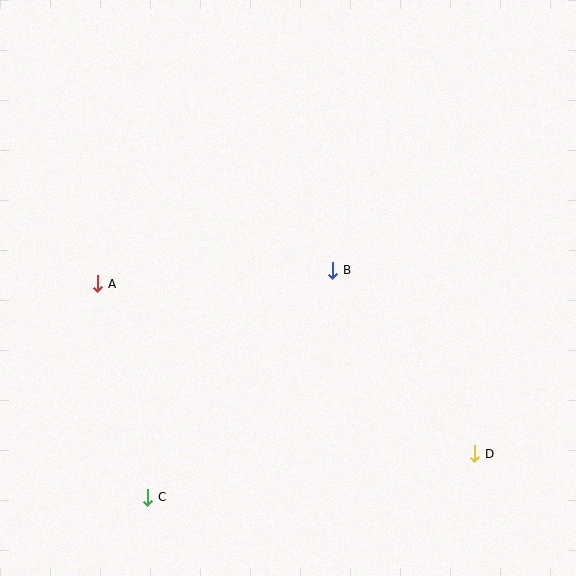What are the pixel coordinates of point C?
Point C is at (148, 497).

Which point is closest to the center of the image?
Point B at (333, 270) is closest to the center.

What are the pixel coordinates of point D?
Point D is at (474, 454).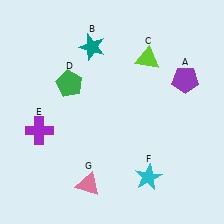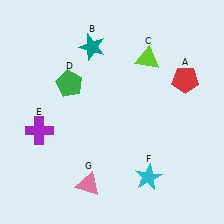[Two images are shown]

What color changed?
The pentagon (A) changed from purple in Image 1 to red in Image 2.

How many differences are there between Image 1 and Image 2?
There is 1 difference between the two images.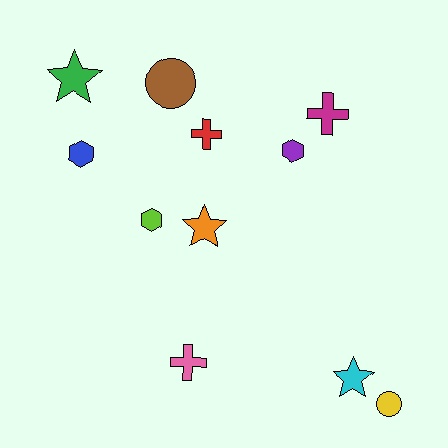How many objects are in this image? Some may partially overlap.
There are 11 objects.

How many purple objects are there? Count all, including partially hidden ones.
There is 1 purple object.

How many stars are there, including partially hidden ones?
There are 3 stars.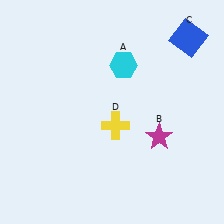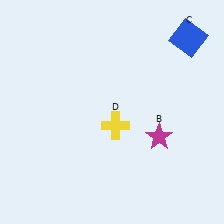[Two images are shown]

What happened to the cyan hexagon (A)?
The cyan hexagon (A) was removed in Image 2. It was in the top-right area of Image 1.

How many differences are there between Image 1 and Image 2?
There is 1 difference between the two images.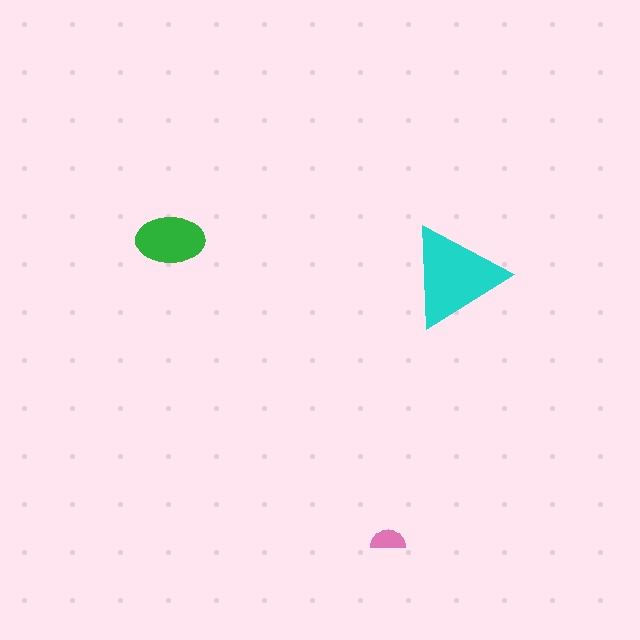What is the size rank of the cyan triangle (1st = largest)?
1st.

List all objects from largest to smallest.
The cyan triangle, the green ellipse, the pink semicircle.